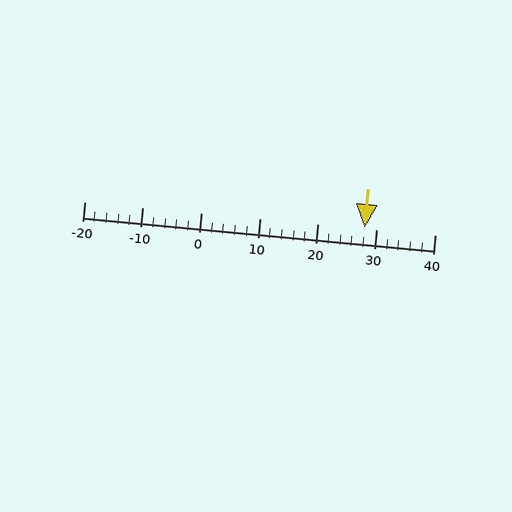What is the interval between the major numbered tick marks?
The major tick marks are spaced 10 units apart.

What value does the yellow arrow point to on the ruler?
The yellow arrow points to approximately 28.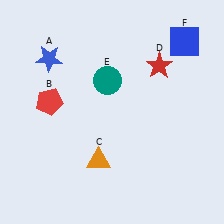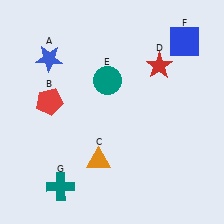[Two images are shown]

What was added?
A teal cross (G) was added in Image 2.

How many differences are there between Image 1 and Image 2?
There is 1 difference between the two images.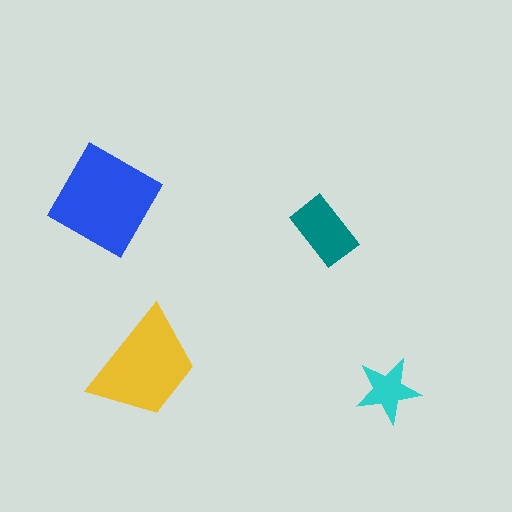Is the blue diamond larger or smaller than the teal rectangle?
Larger.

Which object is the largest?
The blue diamond.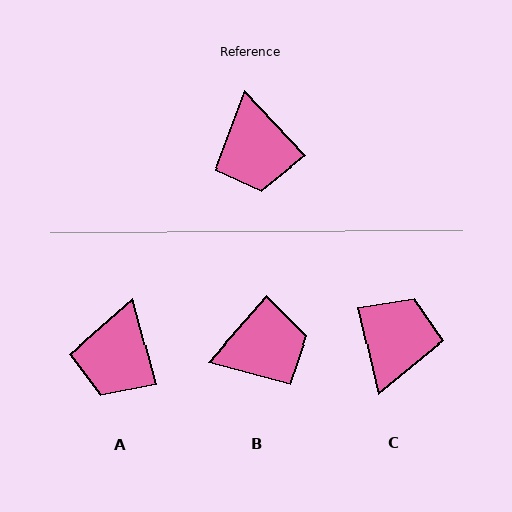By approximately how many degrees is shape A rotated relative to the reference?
Approximately 28 degrees clockwise.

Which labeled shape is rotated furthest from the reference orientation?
C, about 150 degrees away.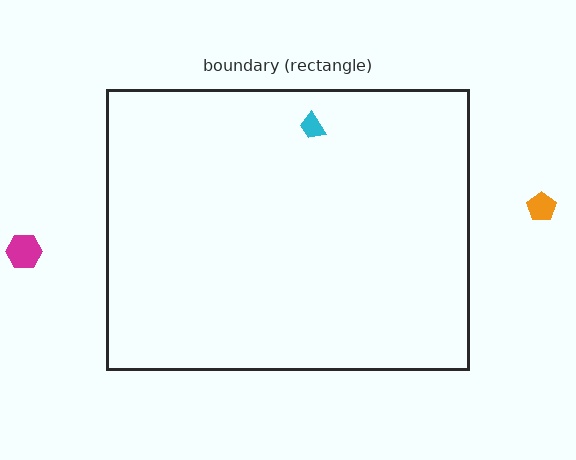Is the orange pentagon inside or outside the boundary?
Outside.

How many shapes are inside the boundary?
1 inside, 2 outside.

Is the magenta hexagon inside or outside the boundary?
Outside.